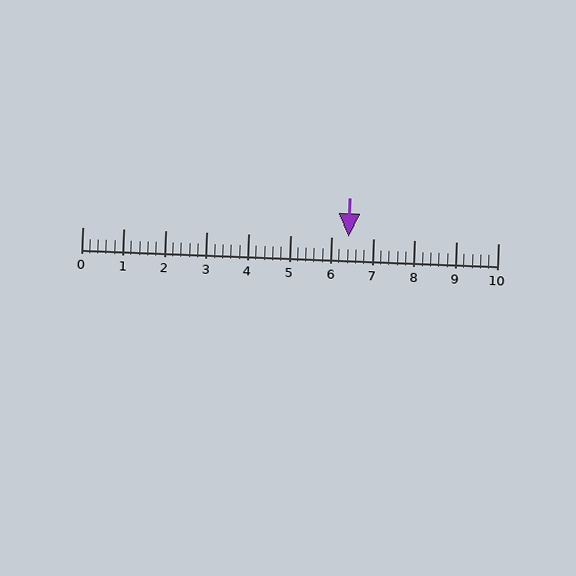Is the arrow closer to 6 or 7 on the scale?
The arrow is closer to 6.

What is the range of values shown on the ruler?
The ruler shows values from 0 to 10.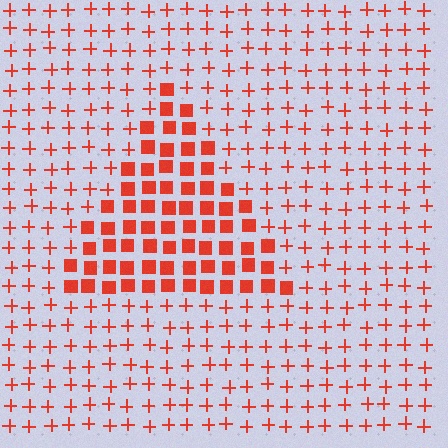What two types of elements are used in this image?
The image uses squares inside the triangle region and plus signs outside it.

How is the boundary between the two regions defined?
The boundary is defined by a change in element shape: squares inside vs. plus signs outside. All elements share the same color and spacing.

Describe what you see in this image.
The image is filled with small red elements arranged in a uniform grid. A triangle-shaped region contains squares, while the surrounding area contains plus signs. The boundary is defined purely by the change in element shape.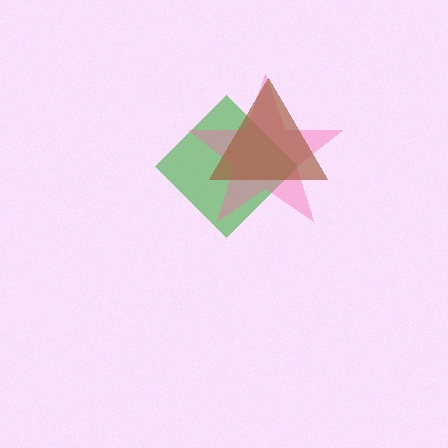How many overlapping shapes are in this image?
There are 3 overlapping shapes in the image.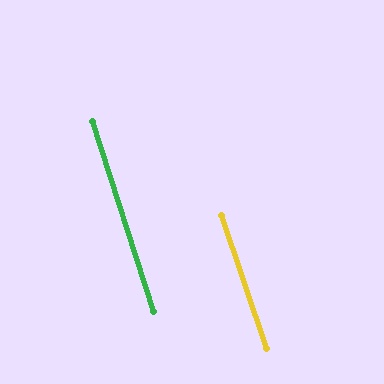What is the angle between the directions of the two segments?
Approximately 1 degree.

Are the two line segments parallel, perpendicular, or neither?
Parallel — their directions differ by only 1.0°.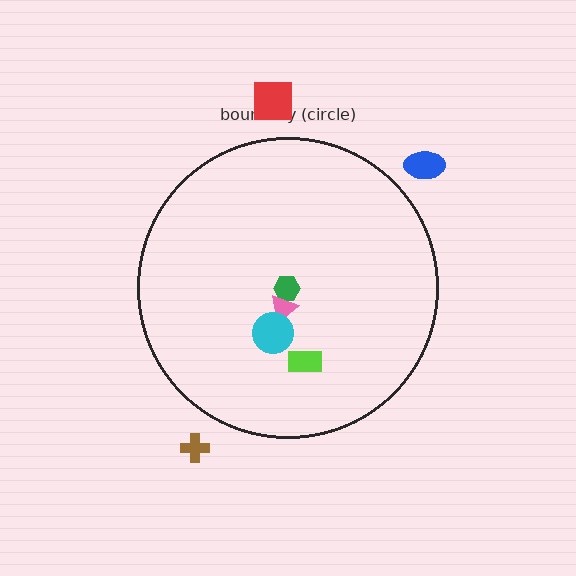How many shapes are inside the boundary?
4 inside, 3 outside.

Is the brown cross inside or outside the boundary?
Outside.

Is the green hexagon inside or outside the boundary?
Inside.